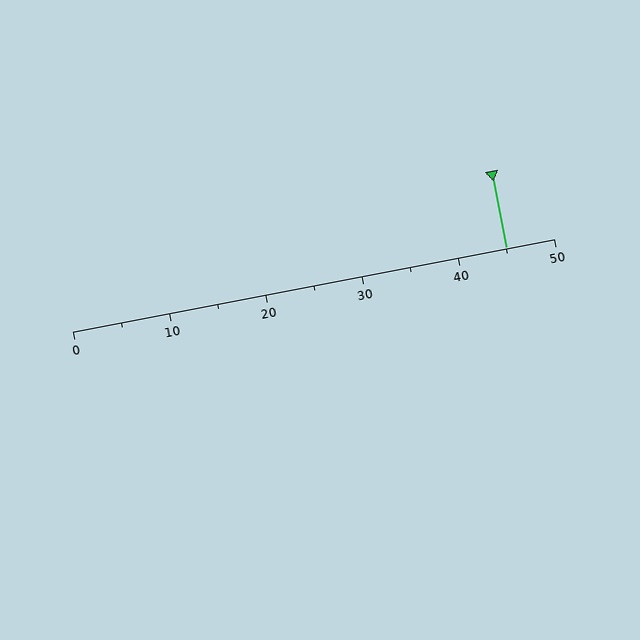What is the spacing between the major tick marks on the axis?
The major ticks are spaced 10 apart.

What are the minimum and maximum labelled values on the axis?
The axis runs from 0 to 50.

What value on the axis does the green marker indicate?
The marker indicates approximately 45.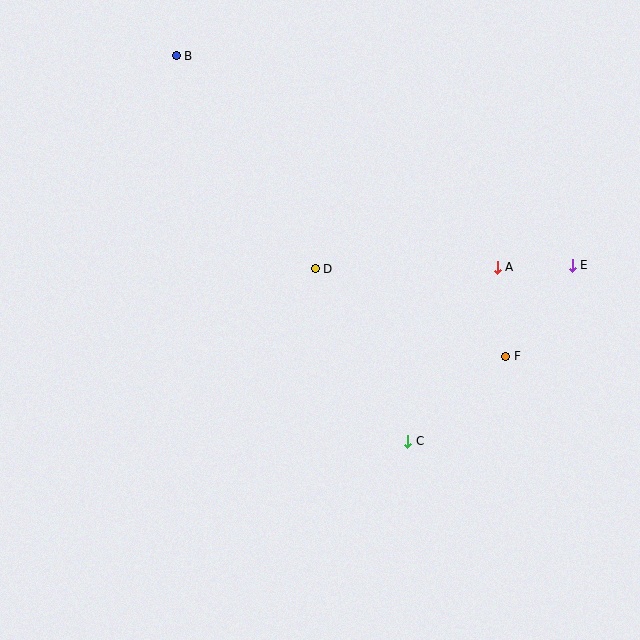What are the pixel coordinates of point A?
Point A is at (497, 267).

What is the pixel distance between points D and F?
The distance between D and F is 210 pixels.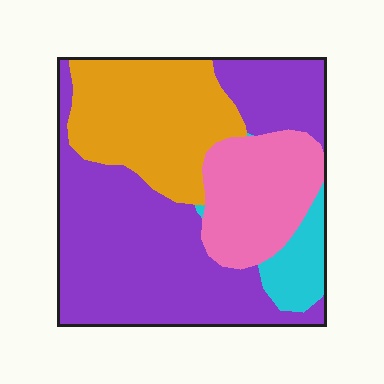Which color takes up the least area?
Cyan, at roughly 5%.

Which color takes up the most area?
Purple, at roughly 50%.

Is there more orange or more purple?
Purple.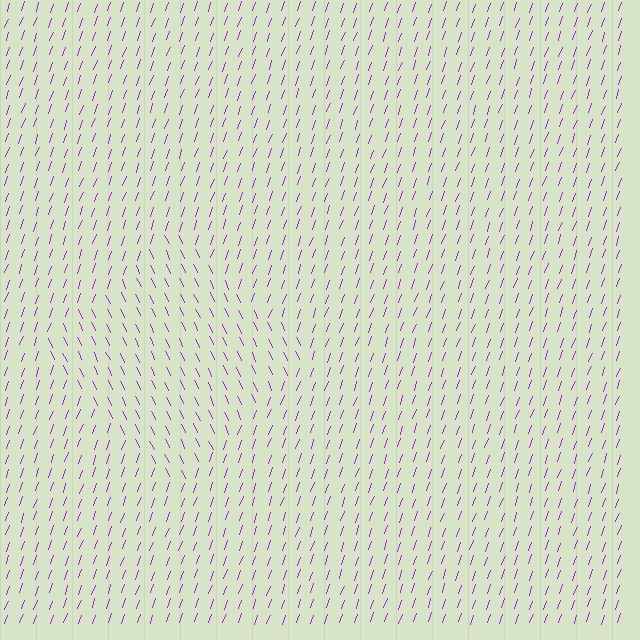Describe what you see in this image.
The image is filled with small purple line segments. A diamond region in the image has lines oriented differently from the surrounding lines, creating a visible texture boundary.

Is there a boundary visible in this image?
Yes, there is a texture boundary formed by a change in line orientation.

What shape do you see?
I see a diamond.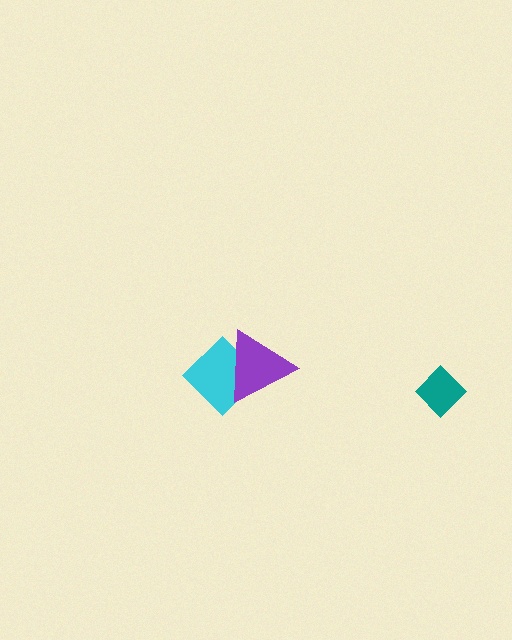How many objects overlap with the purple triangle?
1 object overlaps with the purple triangle.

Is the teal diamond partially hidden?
No, no other shape covers it.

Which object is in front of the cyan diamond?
The purple triangle is in front of the cyan diamond.